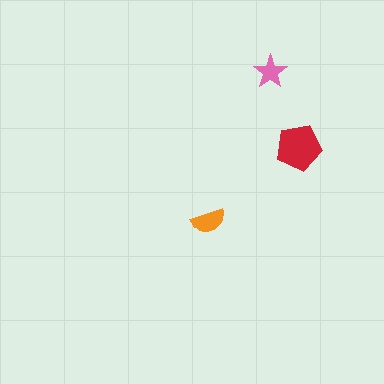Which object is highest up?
The pink star is topmost.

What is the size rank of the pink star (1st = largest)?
3rd.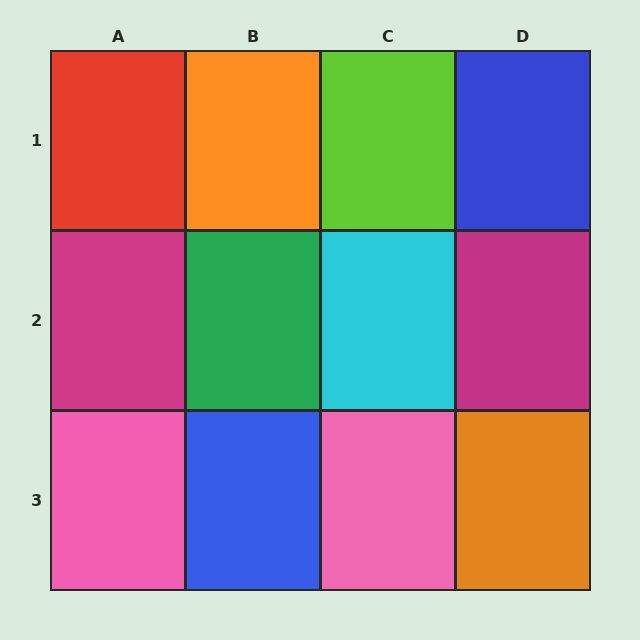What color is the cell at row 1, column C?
Lime.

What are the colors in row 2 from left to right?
Magenta, green, cyan, magenta.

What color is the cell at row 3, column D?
Orange.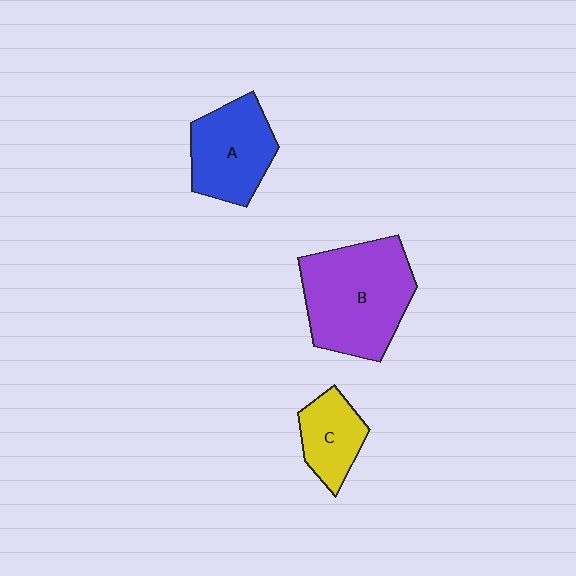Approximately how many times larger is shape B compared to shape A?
Approximately 1.5 times.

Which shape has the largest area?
Shape B (purple).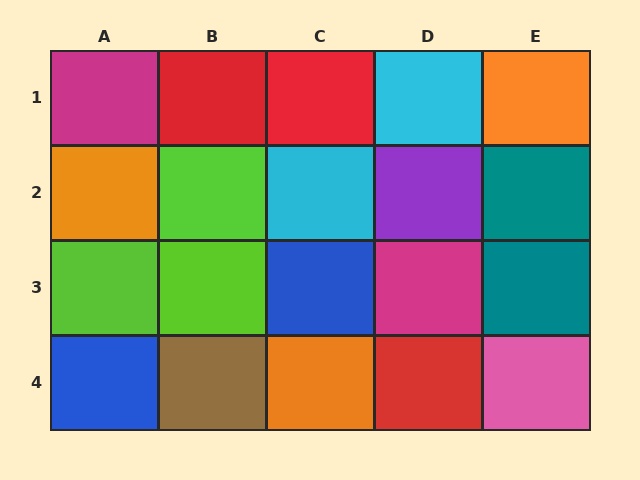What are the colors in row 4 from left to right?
Blue, brown, orange, red, pink.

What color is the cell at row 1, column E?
Orange.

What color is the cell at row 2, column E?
Teal.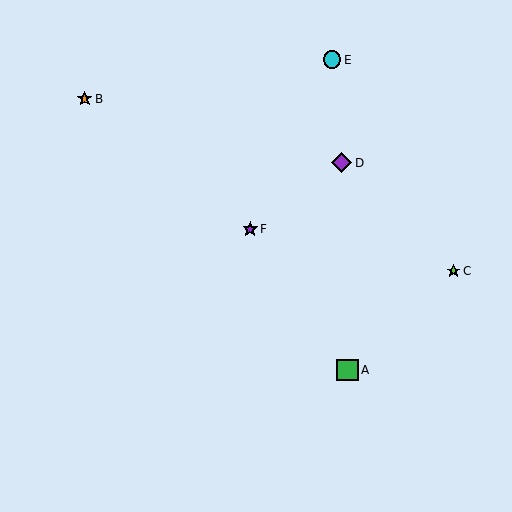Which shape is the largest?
The green square (labeled A) is the largest.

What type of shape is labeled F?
Shape F is a purple star.